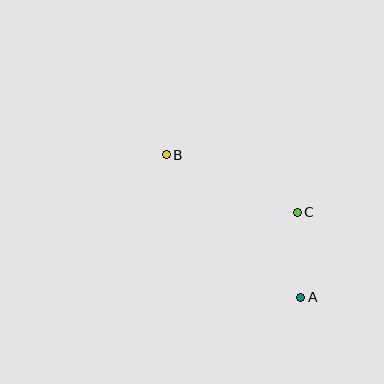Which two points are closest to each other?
Points A and C are closest to each other.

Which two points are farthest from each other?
Points A and B are farthest from each other.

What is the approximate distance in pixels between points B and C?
The distance between B and C is approximately 143 pixels.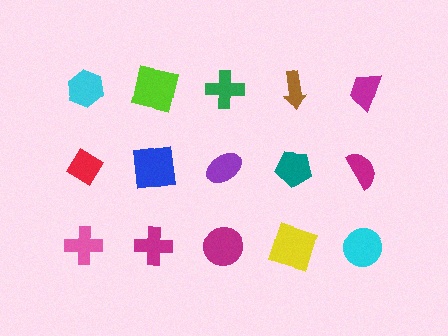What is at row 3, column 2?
A magenta cross.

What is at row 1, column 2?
A lime square.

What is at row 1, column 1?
A cyan hexagon.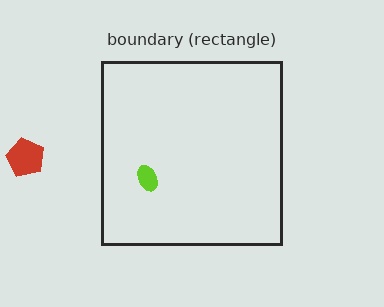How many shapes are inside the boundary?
1 inside, 1 outside.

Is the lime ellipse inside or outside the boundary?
Inside.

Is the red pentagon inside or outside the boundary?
Outside.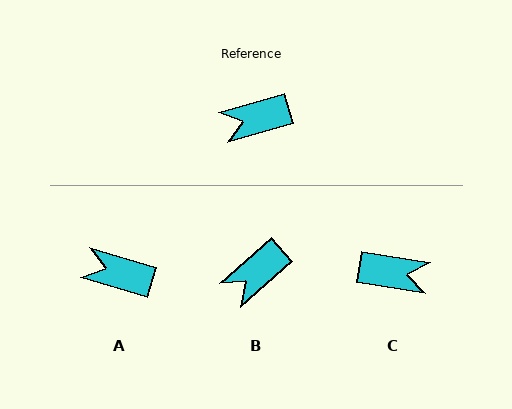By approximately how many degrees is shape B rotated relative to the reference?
Approximately 25 degrees counter-clockwise.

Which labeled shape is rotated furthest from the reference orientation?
C, about 155 degrees away.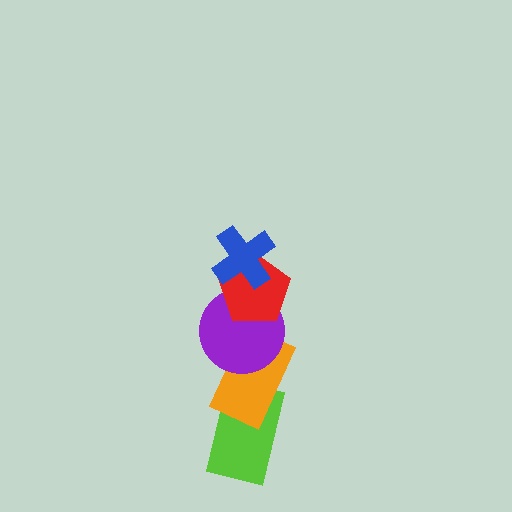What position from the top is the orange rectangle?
The orange rectangle is 4th from the top.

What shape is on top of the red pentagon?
The blue cross is on top of the red pentagon.